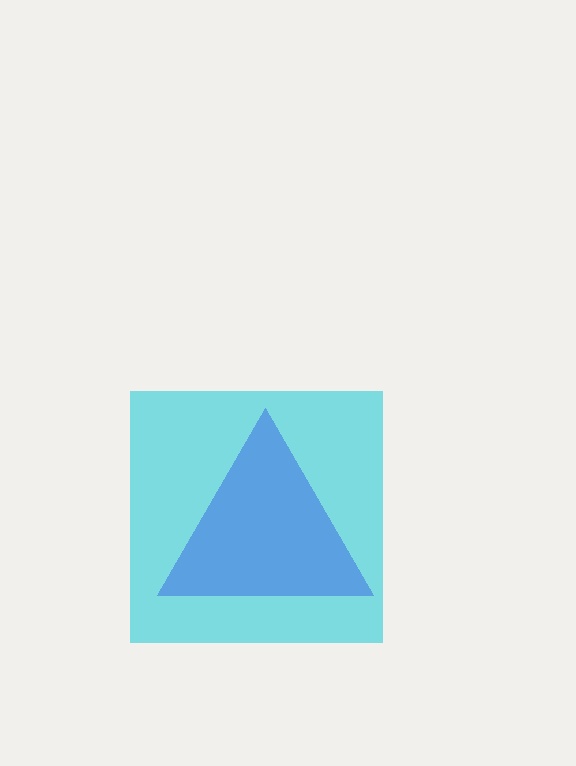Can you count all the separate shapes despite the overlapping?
Yes, there are 2 separate shapes.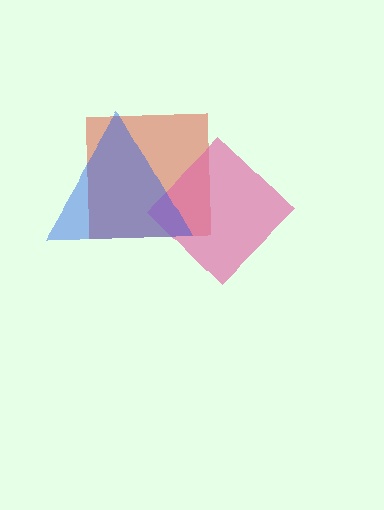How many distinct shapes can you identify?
There are 3 distinct shapes: a red square, a pink diamond, a blue triangle.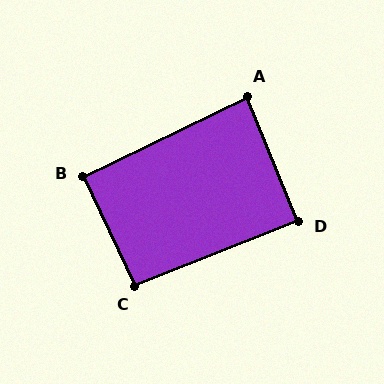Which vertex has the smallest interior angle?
A, at approximately 86 degrees.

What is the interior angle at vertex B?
Approximately 91 degrees (approximately right).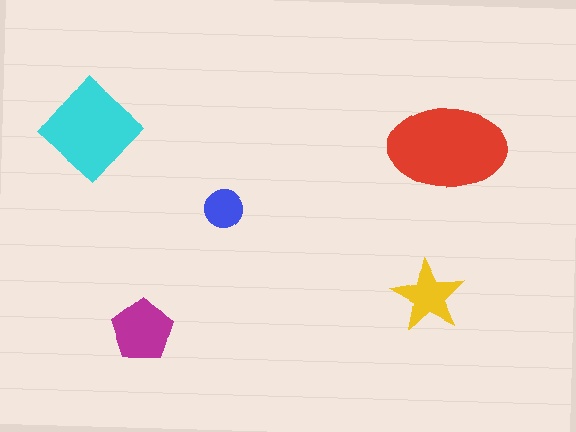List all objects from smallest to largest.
The blue circle, the yellow star, the magenta pentagon, the cyan diamond, the red ellipse.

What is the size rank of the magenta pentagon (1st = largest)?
3rd.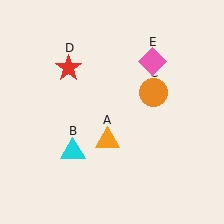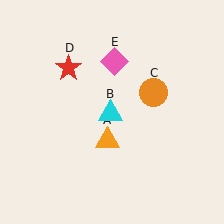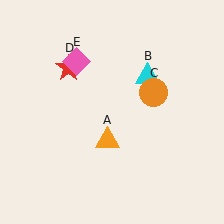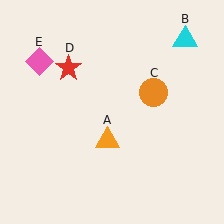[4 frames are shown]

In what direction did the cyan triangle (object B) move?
The cyan triangle (object B) moved up and to the right.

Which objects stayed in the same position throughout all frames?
Orange triangle (object A) and orange circle (object C) and red star (object D) remained stationary.